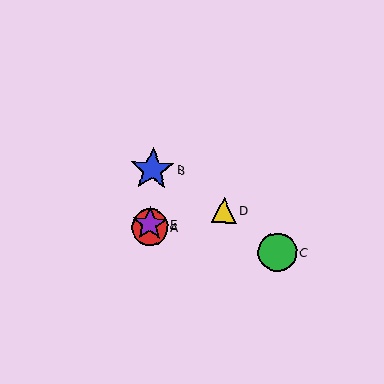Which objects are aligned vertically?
Objects A, B, E are aligned vertically.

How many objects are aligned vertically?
3 objects (A, B, E) are aligned vertically.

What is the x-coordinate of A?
Object A is at x≈150.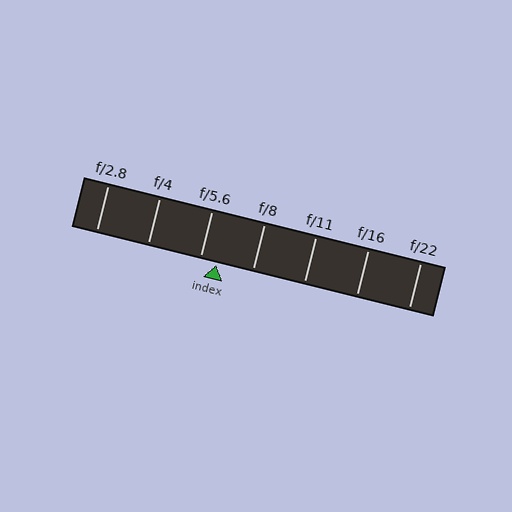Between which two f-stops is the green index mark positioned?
The index mark is between f/5.6 and f/8.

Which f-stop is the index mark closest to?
The index mark is closest to f/5.6.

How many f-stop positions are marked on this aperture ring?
There are 7 f-stop positions marked.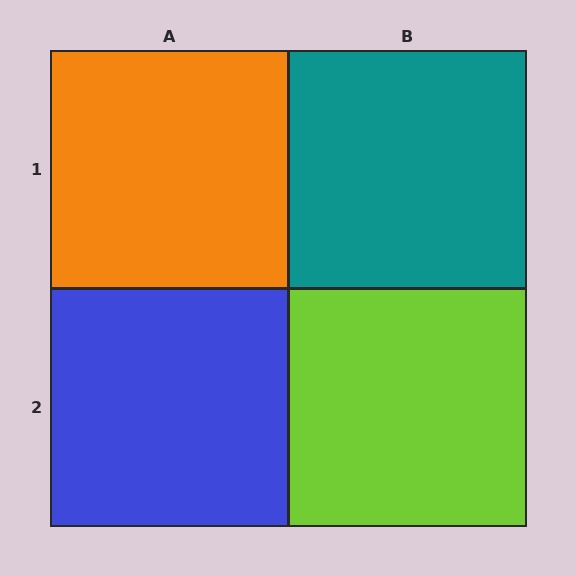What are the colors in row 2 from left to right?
Blue, lime.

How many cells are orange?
1 cell is orange.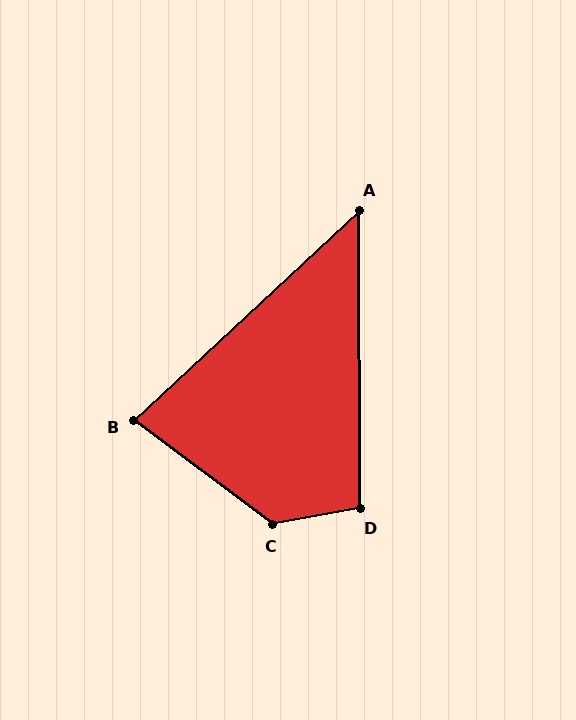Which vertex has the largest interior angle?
C, at approximately 133 degrees.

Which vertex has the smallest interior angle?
A, at approximately 47 degrees.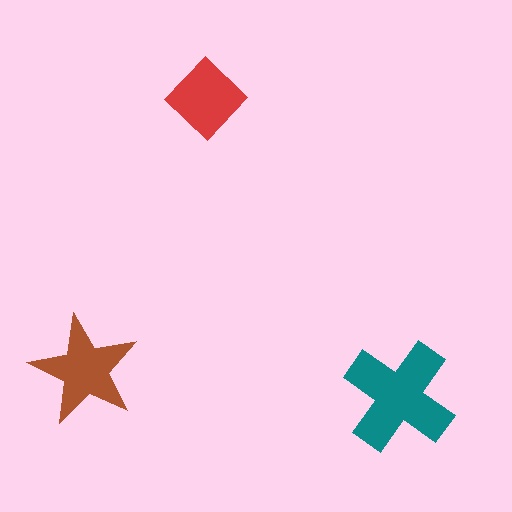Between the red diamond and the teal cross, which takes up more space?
The teal cross.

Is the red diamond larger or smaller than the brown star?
Smaller.